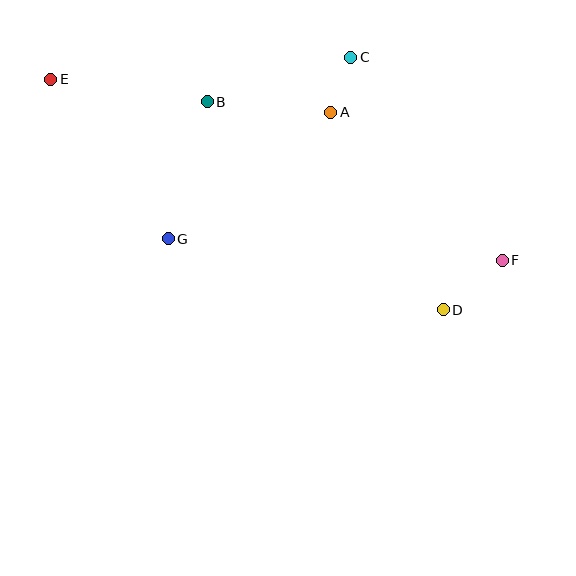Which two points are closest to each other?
Points A and C are closest to each other.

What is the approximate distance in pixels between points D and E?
The distance between D and E is approximately 455 pixels.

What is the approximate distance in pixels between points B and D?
The distance between B and D is approximately 315 pixels.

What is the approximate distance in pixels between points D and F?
The distance between D and F is approximately 77 pixels.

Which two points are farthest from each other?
Points E and F are farthest from each other.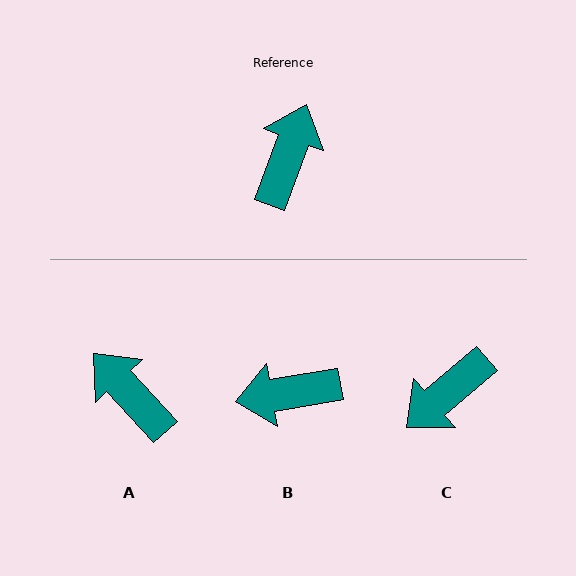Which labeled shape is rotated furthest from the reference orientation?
C, about 151 degrees away.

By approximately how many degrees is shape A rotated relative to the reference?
Approximately 63 degrees counter-clockwise.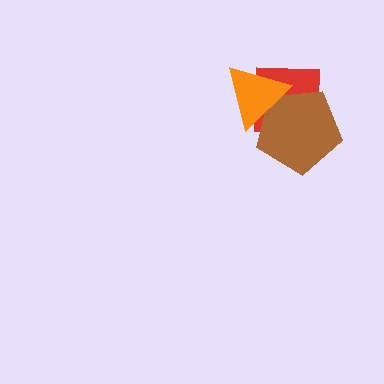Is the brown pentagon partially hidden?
Yes, it is partially covered by another shape.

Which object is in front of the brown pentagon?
The orange triangle is in front of the brown pentagon.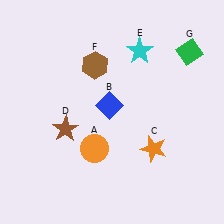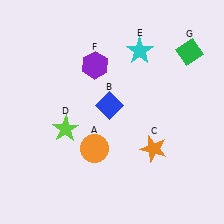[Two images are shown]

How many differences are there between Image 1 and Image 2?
There are 2 differences between the two images.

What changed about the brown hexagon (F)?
In Image 1, F is brown. In Image 2, it changed to purple.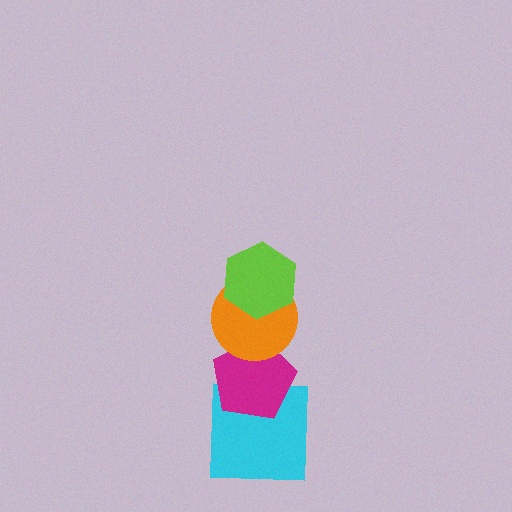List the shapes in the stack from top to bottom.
From top to bottom: the lime hexagon, the orange circle, the magenta pentagon, the cyan square.